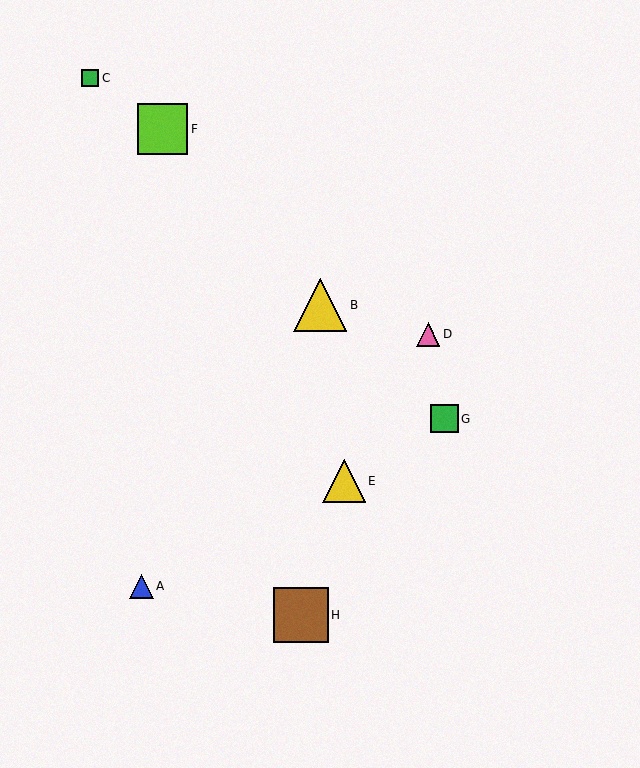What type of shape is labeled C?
Shape C is a green square.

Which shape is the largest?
The brown square (labeled H) is the largest.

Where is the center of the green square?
The center of the green square is at (90, 78).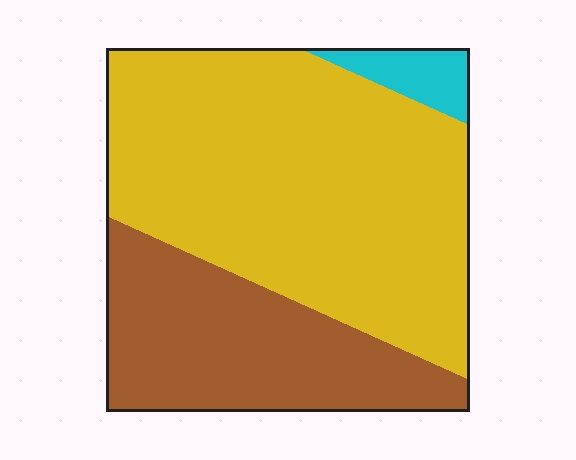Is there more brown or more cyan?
Brown.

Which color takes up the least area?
Cyan, at roughly 5%.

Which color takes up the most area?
Yellow, at roughly 65%.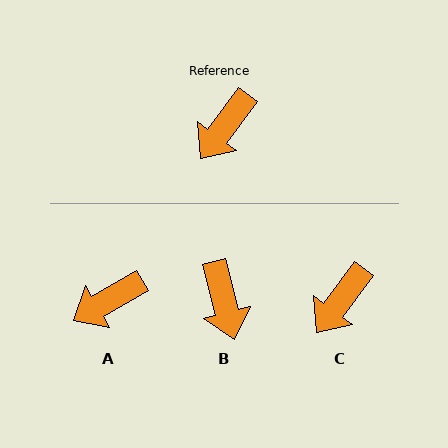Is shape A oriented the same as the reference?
No, it is off by about 23 degrees.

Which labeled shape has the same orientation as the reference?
C.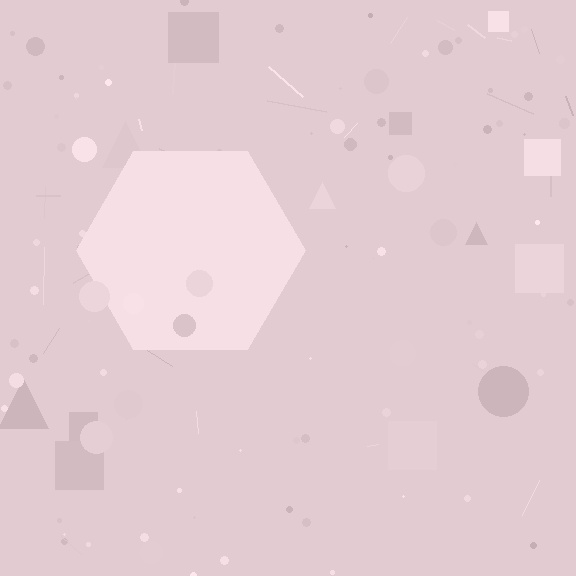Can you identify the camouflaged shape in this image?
The camouflaged shape is a hexagon.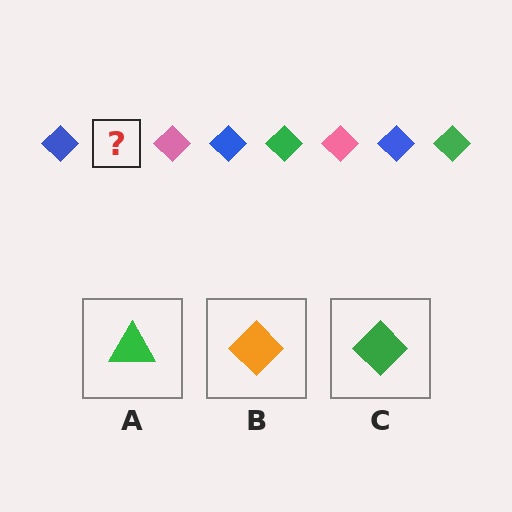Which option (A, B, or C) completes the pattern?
C.